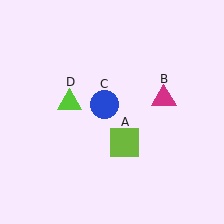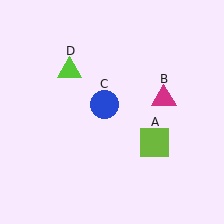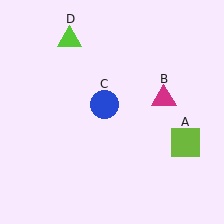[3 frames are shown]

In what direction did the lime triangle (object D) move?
The lime triangle (object D) moved up.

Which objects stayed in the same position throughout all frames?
Magenta triangle (object B) and blue circle (object C) remained stationary.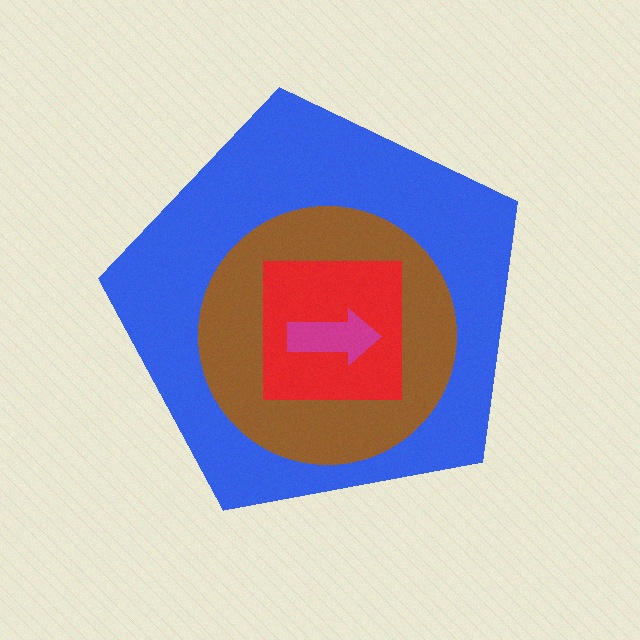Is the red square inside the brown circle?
Yes.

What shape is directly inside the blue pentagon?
The brown circle.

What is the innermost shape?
The magenta arrow.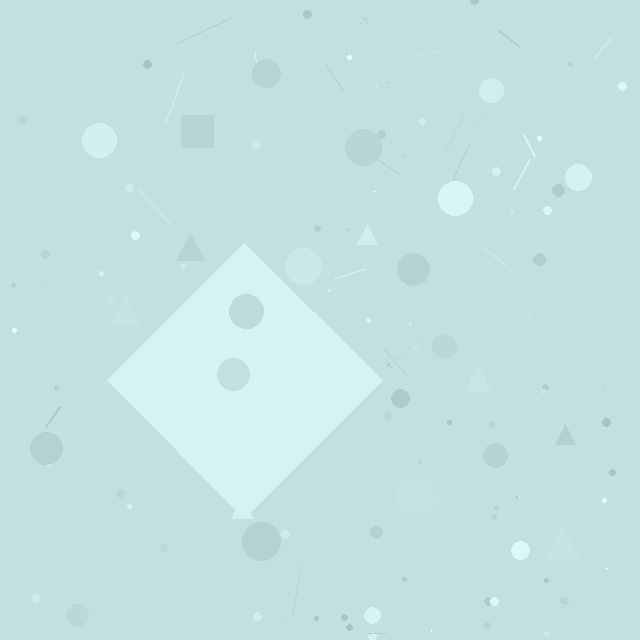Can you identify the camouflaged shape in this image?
The camouflaged shape is a diamond.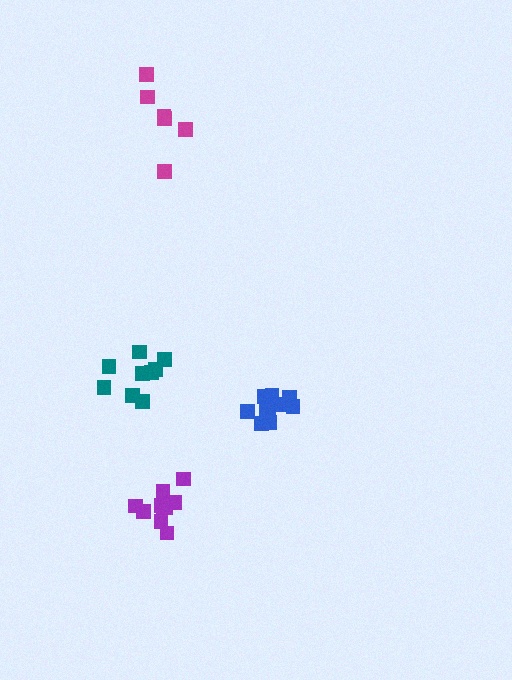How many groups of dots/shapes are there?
There are 4 groups.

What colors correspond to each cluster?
The clusters are colored: blue, purple, magenta, teal.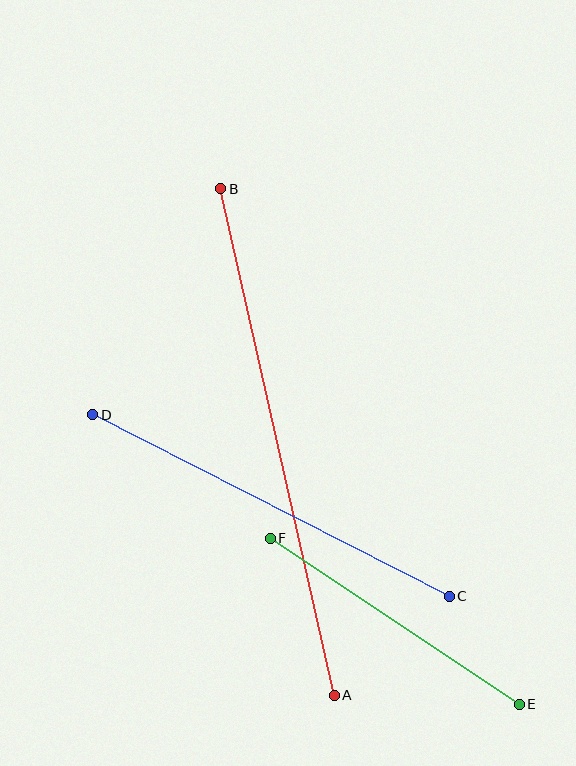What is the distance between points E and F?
The distance is approximately 299 pixels.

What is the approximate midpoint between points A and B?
The midpoint is at approximately (277, 442) pixels.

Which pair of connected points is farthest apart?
Points A and B are farthest apart.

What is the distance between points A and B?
The distance is approximately 519 pixels.